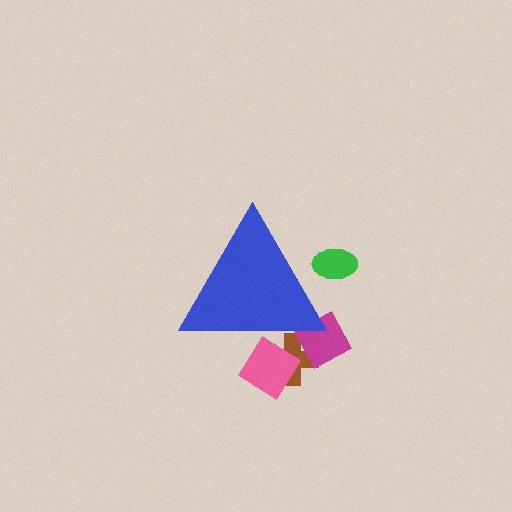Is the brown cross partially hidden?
Yes, the brown cross is partially hidden behind the blue triangle.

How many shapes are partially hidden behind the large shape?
4 shapes are partially hidden.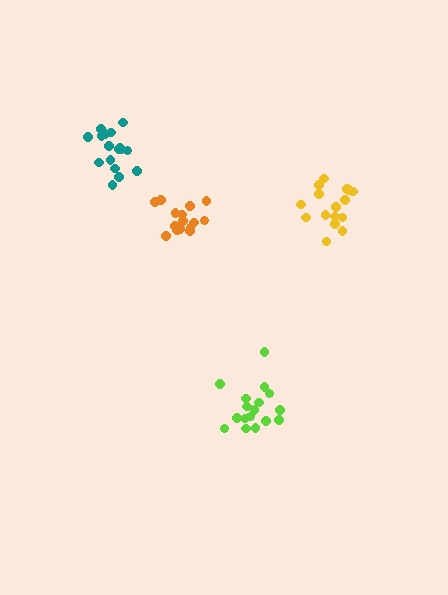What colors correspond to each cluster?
The clusters are colored: teal, lime, orange, yellow.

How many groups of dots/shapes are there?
There are 4 groups.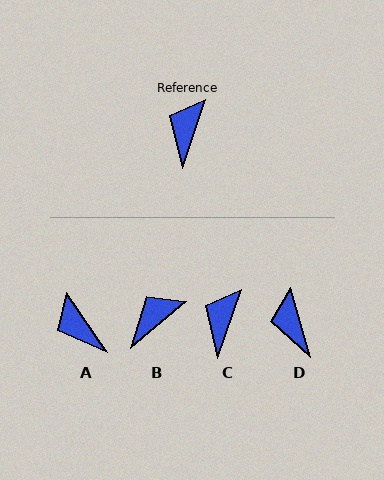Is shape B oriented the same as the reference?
No, it is off by about 31 degrees.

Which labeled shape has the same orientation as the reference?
C.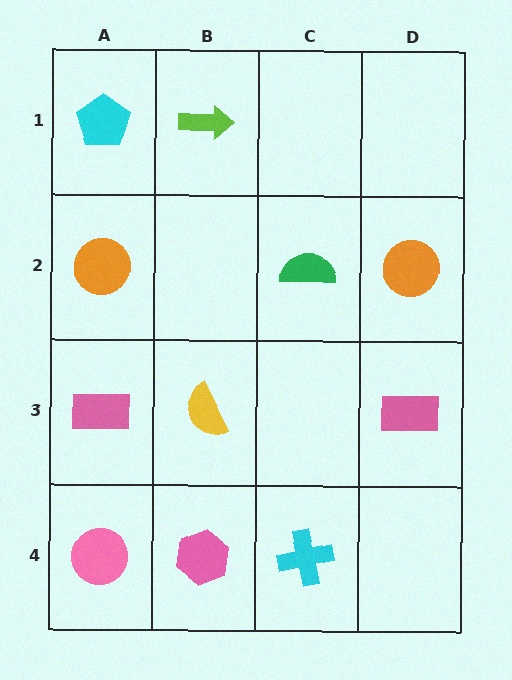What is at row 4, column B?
A pink hexagon.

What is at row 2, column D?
An orange circle.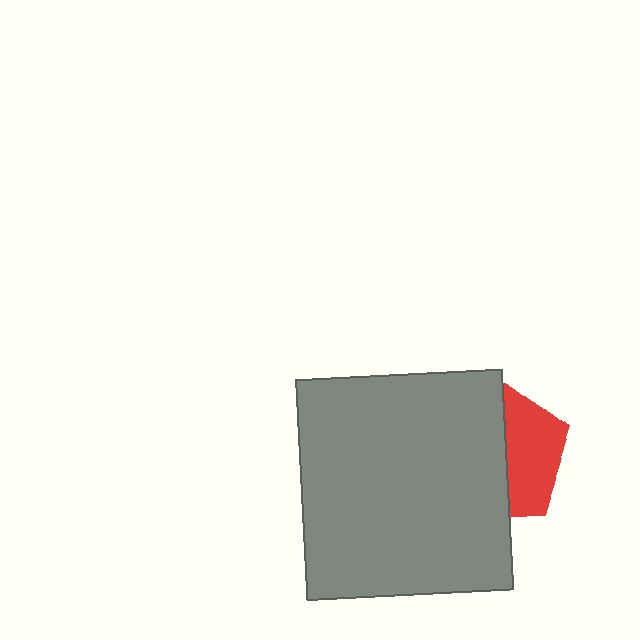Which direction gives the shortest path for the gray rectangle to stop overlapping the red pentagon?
Moving left gives the shortest separation.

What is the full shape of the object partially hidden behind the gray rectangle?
The partially hidden object is a red pentagon.